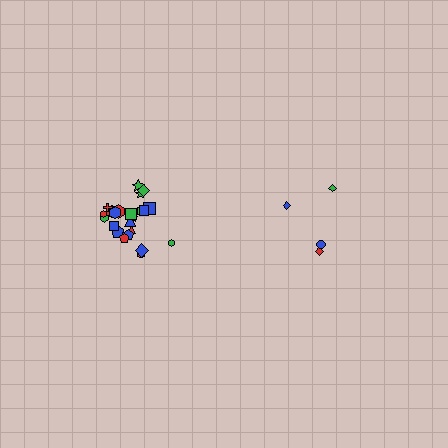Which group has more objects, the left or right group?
The left group.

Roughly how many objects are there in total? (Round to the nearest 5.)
Roughly 30 objects in total.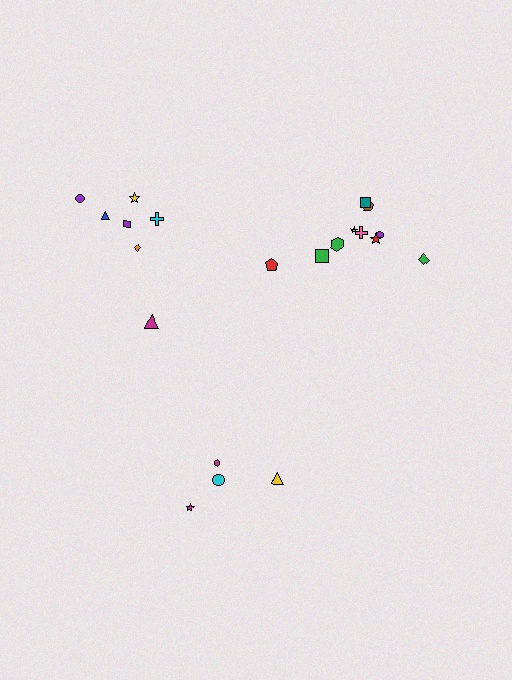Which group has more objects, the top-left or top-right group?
The top-right group.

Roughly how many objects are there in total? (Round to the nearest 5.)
Roughly 20 objects in total.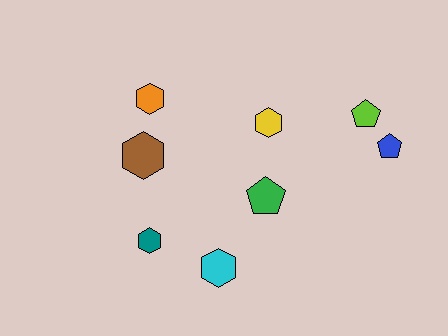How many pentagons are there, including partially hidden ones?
There are 3 pentagons.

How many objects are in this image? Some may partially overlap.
There are 8 objects.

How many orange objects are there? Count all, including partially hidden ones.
There is 1 orange object.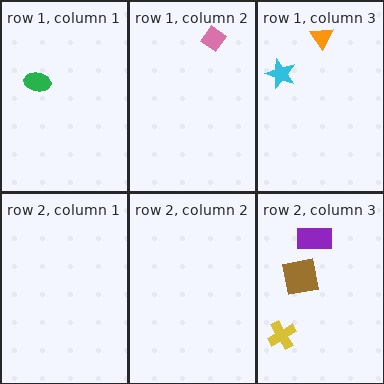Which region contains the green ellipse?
The row 1, column 1 region.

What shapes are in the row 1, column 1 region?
The green ellipse.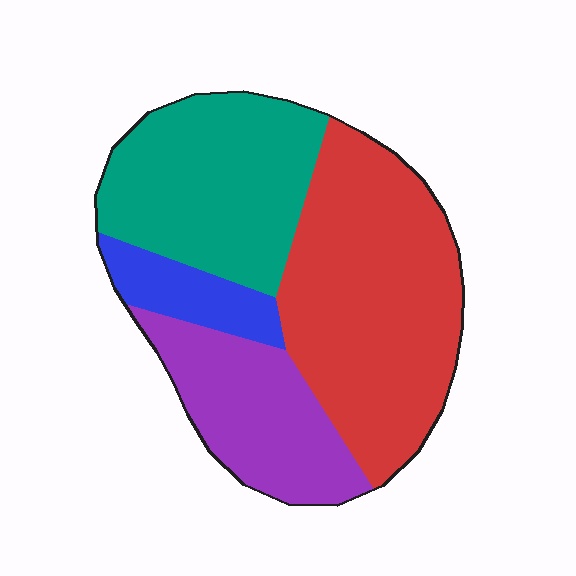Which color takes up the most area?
Red, at roughly 40%.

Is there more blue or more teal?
Teal.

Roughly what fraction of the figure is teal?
Teal takes up between a sixth and a third of the figure.